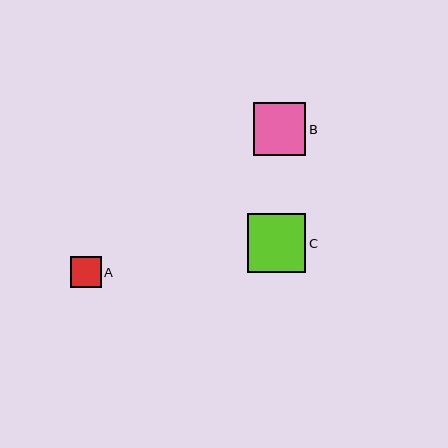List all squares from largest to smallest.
From largest to smallest: C, B, A.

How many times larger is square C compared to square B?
Square C is approximately 1.1 times the size of square B.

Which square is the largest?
Square C is the largest with a size of approximately 59 pixels.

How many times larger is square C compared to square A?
Square C is approximately 1.9 times the size of square A.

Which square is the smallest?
Square A is the smallest with a size of approximately 31 pixels.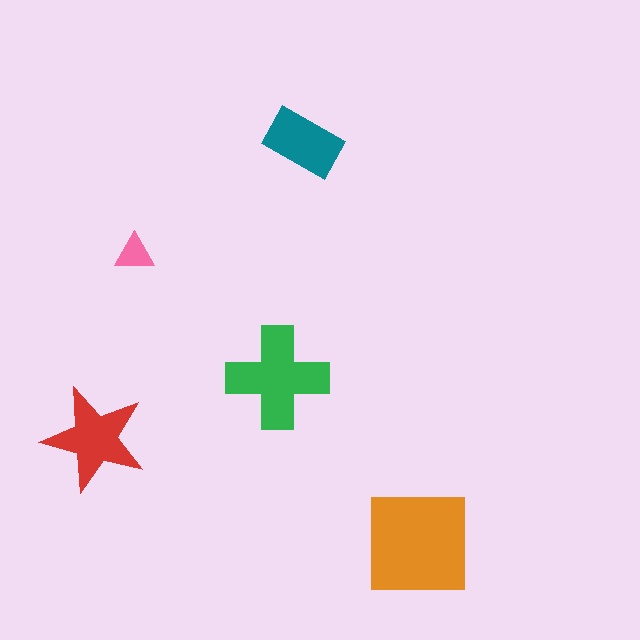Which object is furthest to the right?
The orange square is rightmost.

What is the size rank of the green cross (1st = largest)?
2nd.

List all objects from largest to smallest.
The orange square, the green cross, the red star, the teal rectangle, the pink triangle.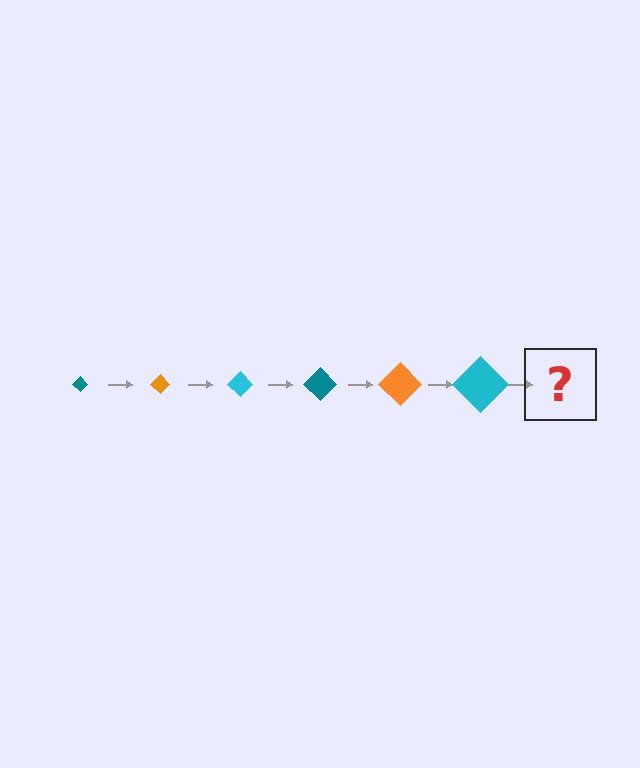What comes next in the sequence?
The next element should be a teal diamond, larger than the previous one.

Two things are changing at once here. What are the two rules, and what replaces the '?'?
The two rules are that the diamond grows larger each step and the color cycles through teal, orange, and cyan. The '?' should be a teal diamond, larger than the previous one.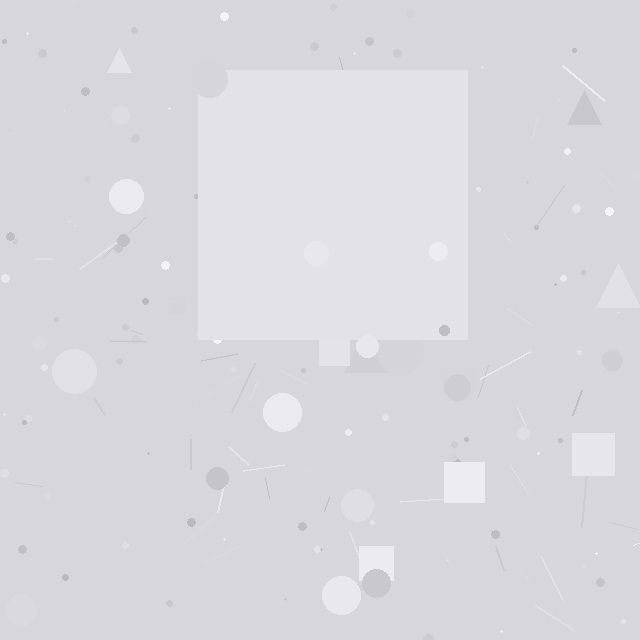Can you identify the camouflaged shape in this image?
The camouflaged shape is a square.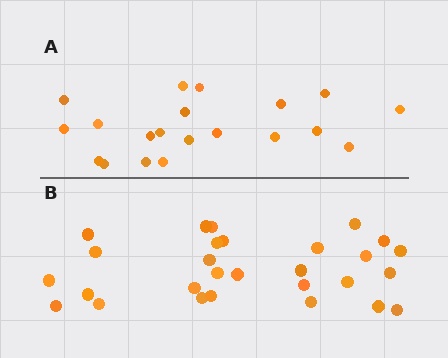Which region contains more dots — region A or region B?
Region B (the bottom region) has more dots.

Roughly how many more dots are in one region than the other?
Region B has roughly 8 or so more dots than region A.